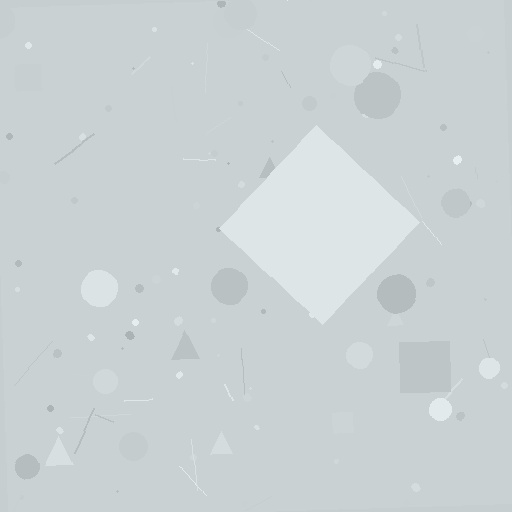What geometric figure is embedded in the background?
A diamond is embedded in the background.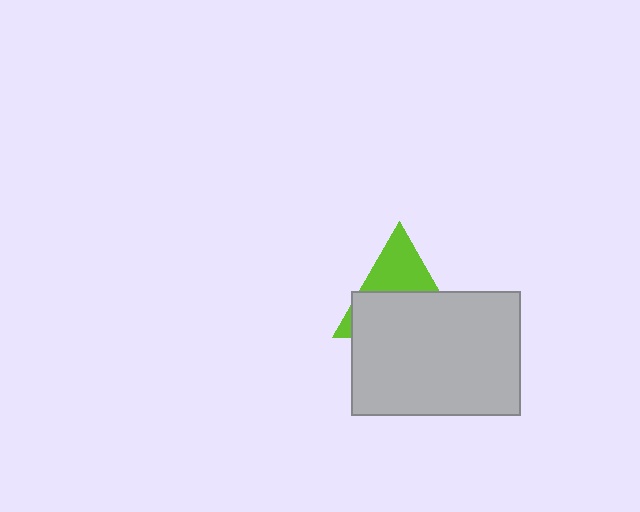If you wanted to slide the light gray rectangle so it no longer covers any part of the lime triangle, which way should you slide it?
Slide it down — that is the most direct way to separate the two shapes.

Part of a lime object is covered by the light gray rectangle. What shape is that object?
It is a triangle.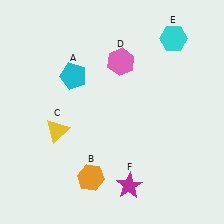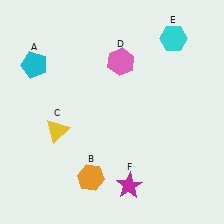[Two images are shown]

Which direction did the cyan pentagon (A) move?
The cyan pentagon (A) moved left.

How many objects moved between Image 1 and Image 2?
1 object moved between the two images.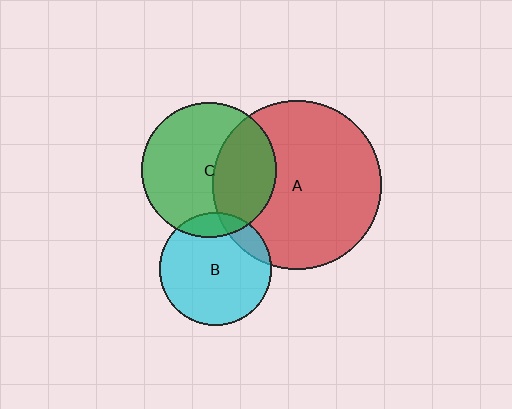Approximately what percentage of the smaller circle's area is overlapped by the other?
Approximately 10%.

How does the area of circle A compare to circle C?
Approximately 1.6 times.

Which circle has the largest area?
Circle A (red).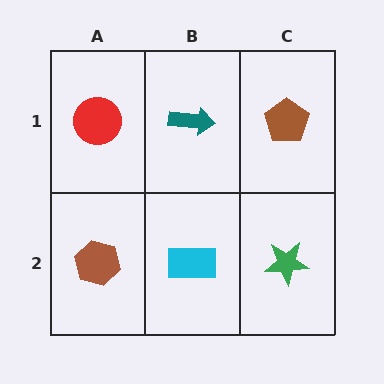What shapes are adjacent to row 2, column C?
A brown pentagon (row 1, column C), a cyan rectangle (row 2, column B).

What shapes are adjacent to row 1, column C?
A green star (row 2, column C), a teal arrow (row 1, column B).